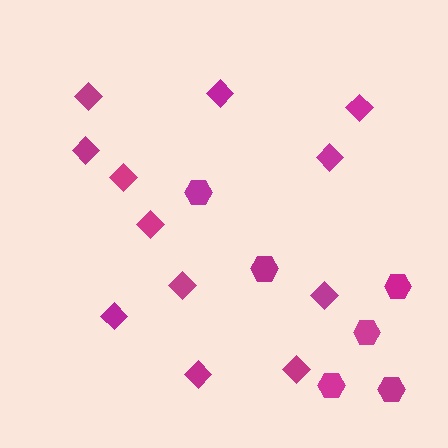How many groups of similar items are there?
There are 2 groups: one group of hexagons (6) and one group of diamonds (12).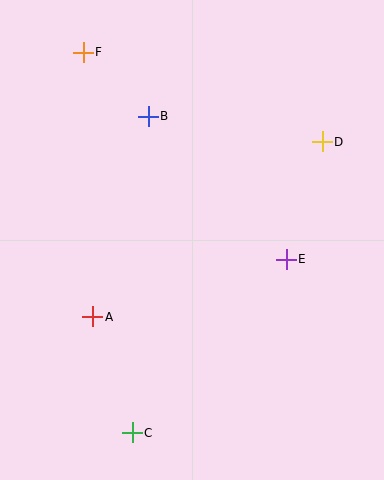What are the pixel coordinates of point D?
Point D is at (322, 142).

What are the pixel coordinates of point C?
Point C is at (132, 433).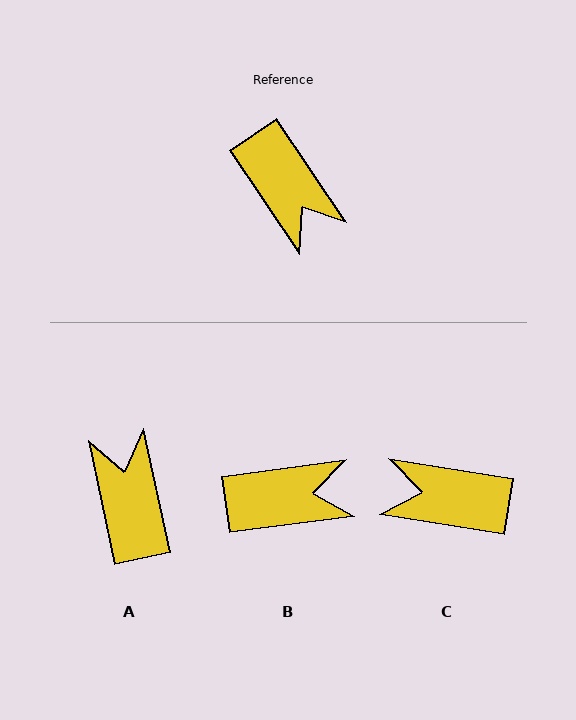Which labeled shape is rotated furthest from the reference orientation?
A, about 158 degrees away.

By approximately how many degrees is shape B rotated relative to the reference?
Approximately 63 degrees counter-clockwise.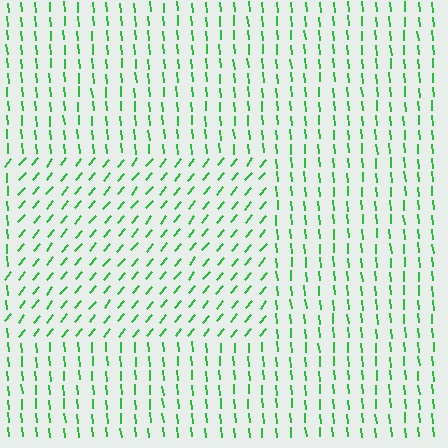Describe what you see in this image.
The image is filled with small green line segments. A rectangle region in the image has lines oriented differently from the surrounding lines, creating a visible texture boundary.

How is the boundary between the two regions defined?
The boundary is defined purely by a change in line orientation (approximately 45 degrees difference). All lines are the same color and thickness.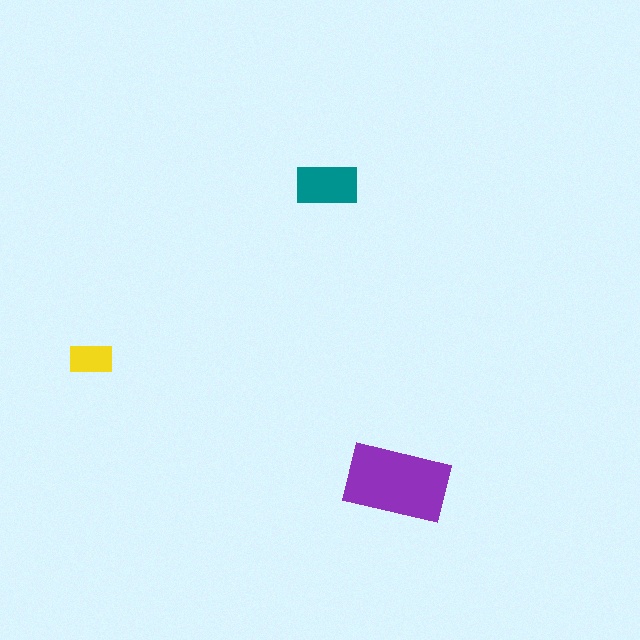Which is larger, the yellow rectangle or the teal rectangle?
The teal one.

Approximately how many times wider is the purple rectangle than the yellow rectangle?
About 2.5 times wider.